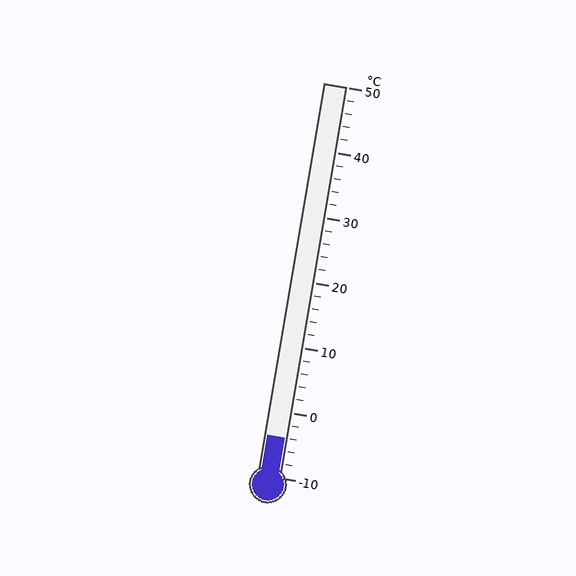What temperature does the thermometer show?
The thermometer shows approximately -4°C.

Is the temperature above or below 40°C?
The temperature is below 40°C.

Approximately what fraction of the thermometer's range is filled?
The thermometer is filled to approximately 10% of its range.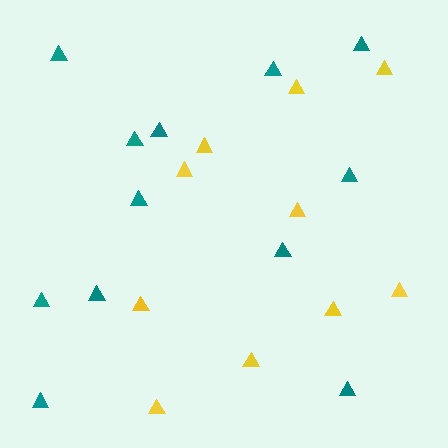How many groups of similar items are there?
There are 2 groups: one group of teal triangles (12) and one group of yellow triangles (10).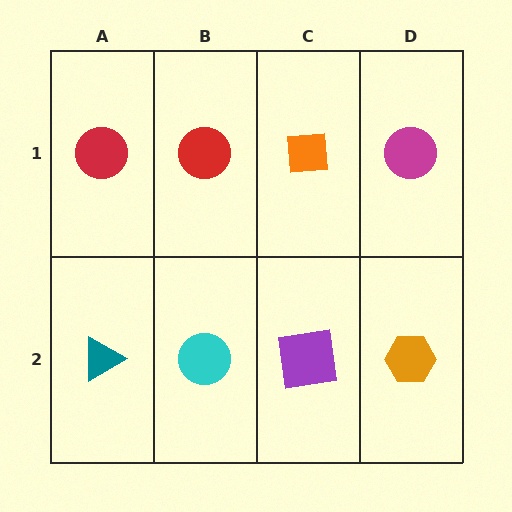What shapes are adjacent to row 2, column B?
A red circle (row 1, column B), a teal triangle (row 2, column A), a purple square (row 2, column C).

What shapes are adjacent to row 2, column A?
A red circle (row 1, column A), a cyan circle (row 2, column B).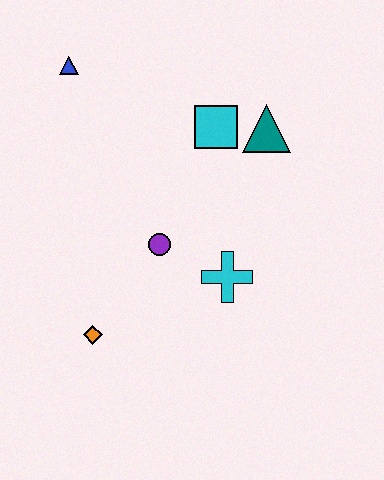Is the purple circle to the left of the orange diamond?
No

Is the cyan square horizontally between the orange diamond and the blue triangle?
No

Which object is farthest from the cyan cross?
The blue triangle is farthest from the cyan cross.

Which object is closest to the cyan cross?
The purple circle is closest to the cyan cross.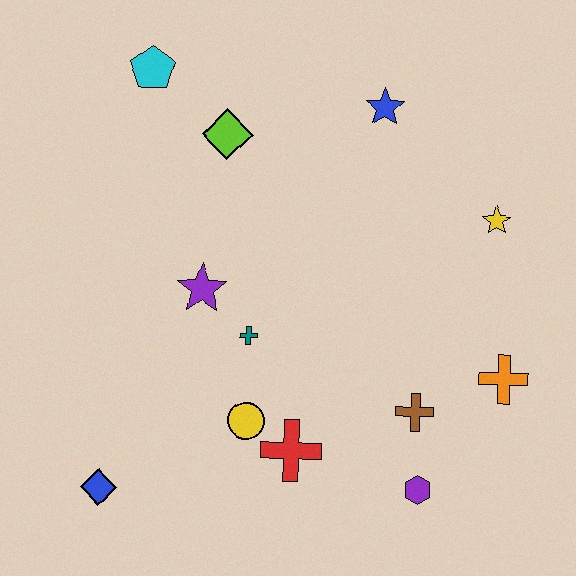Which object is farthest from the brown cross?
The cyan pentagon is farthest from the brown cross.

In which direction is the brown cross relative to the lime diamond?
The brown cross is below the lime diamond.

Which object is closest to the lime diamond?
The cyan pentagon is closest to the lime diamond.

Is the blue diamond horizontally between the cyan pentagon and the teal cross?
No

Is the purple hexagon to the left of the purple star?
No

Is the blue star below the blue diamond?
No